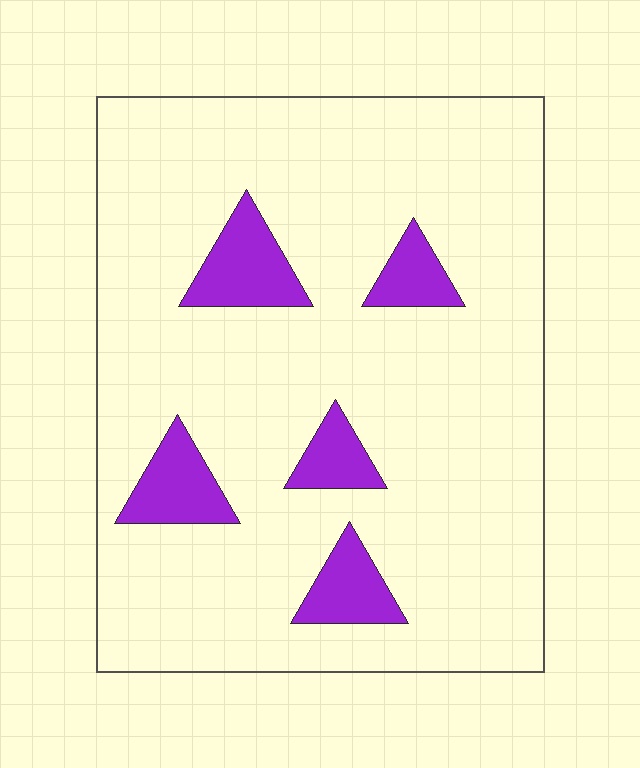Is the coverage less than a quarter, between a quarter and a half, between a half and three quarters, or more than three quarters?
Less than a quarter.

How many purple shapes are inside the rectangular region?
5.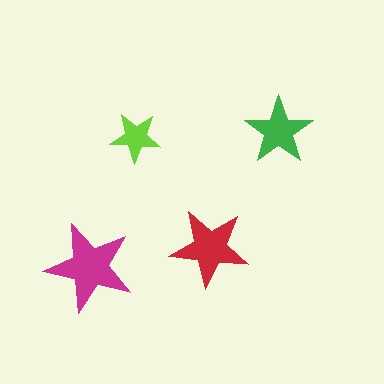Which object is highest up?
The green star is topmost.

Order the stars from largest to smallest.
the magenta one, the red one, the green one, the lime one.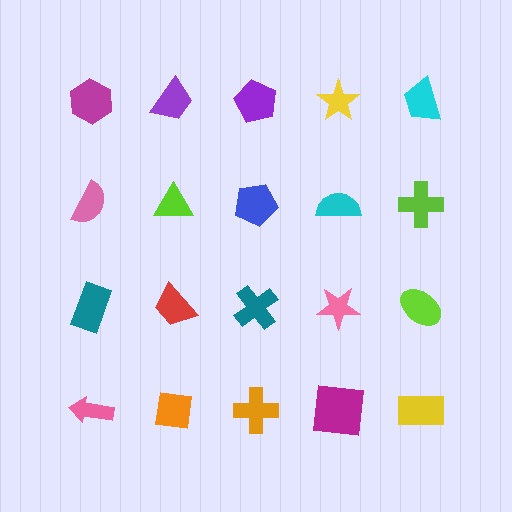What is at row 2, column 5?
A lime cross.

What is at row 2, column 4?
A cyan semicircle.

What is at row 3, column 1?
A teal rectangle.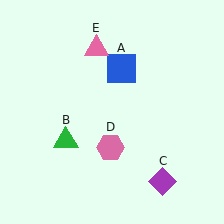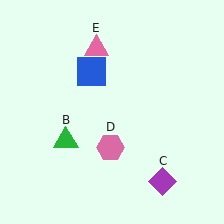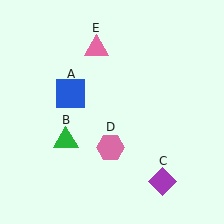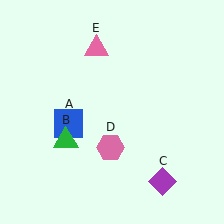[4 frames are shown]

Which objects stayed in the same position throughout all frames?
Green triangle (object B) and purple diamond (object C) and pink hexagon (object D) and pink triangle (object E) remained stationary.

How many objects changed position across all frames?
1 object changed position: blue square (object A).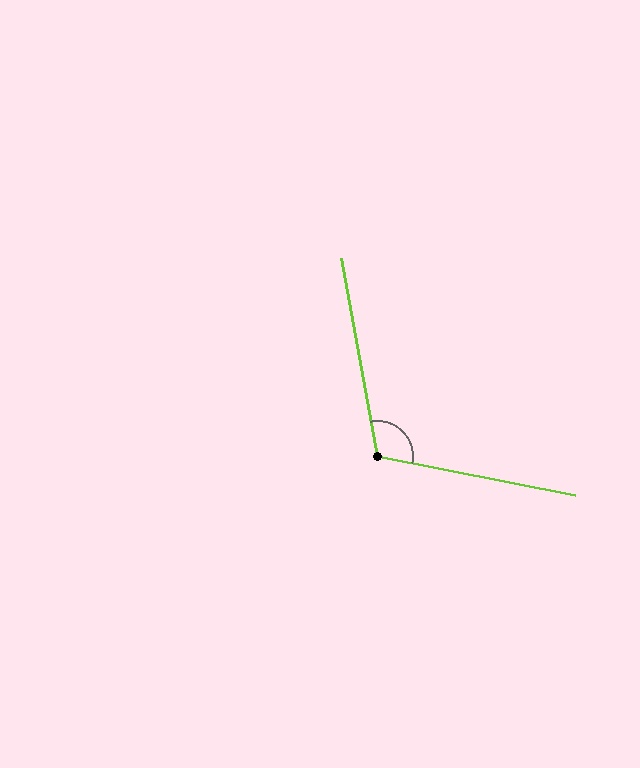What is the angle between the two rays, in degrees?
Approximately 112 degrees.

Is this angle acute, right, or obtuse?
It is obtuse.